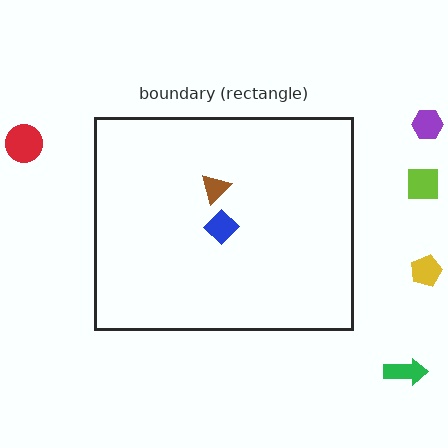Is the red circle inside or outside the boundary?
Outside.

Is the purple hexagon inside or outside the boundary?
Outside.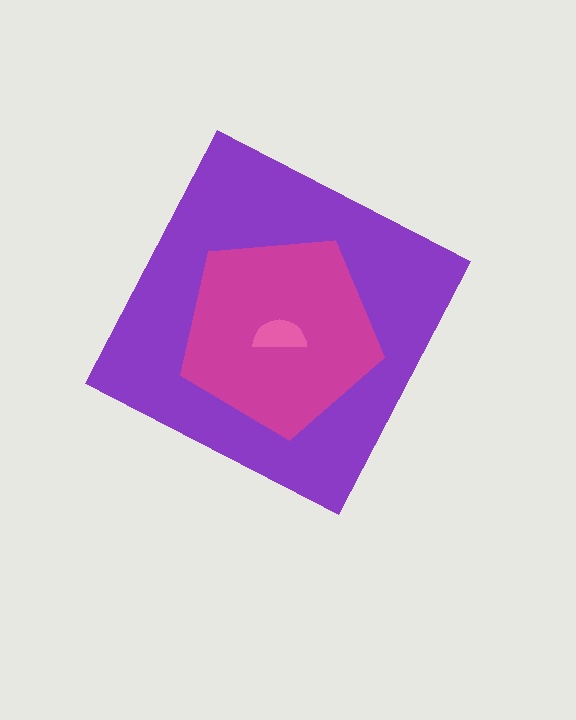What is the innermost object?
The pink semicircle.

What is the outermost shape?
The purple diamond.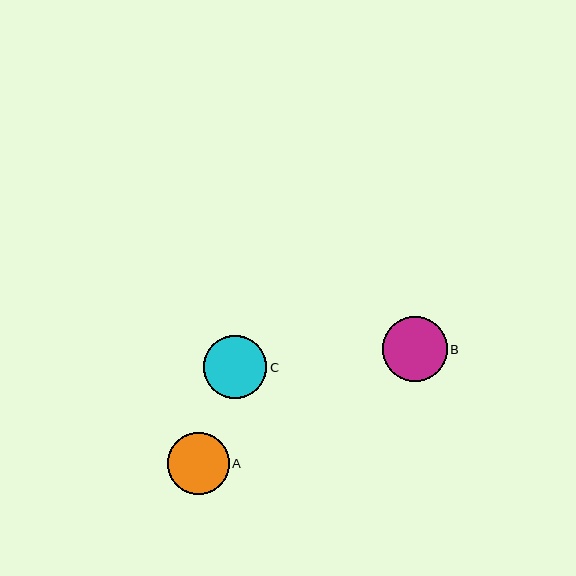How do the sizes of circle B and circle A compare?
Circle B and circle A are approximately the same size.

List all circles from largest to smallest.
From largest to smallest: B, C, A.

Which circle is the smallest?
Circle A is the smallest with a size of approximately 62 pixels.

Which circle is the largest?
Circle B is the largest with a size of approximately 65 pixels.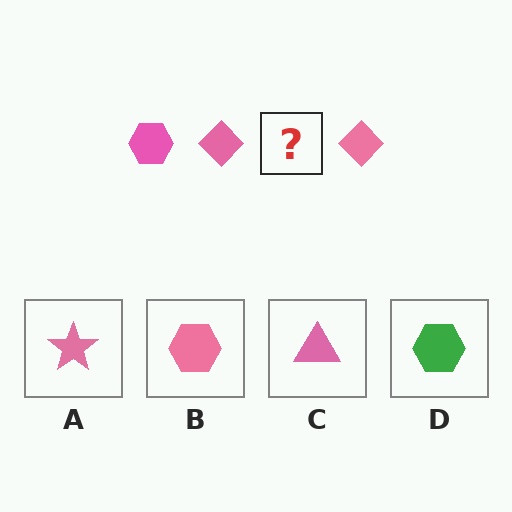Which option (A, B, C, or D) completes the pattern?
B.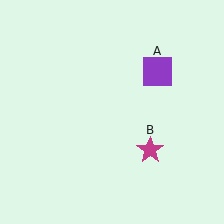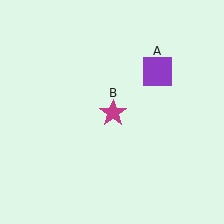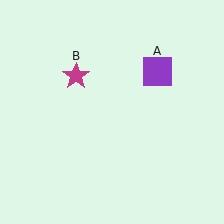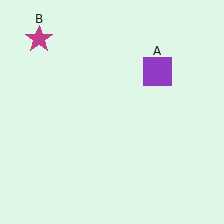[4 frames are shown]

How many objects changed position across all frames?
1 object changed position: magenta star (object B).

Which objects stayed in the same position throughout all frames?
Purple square (object A) remained stationary.